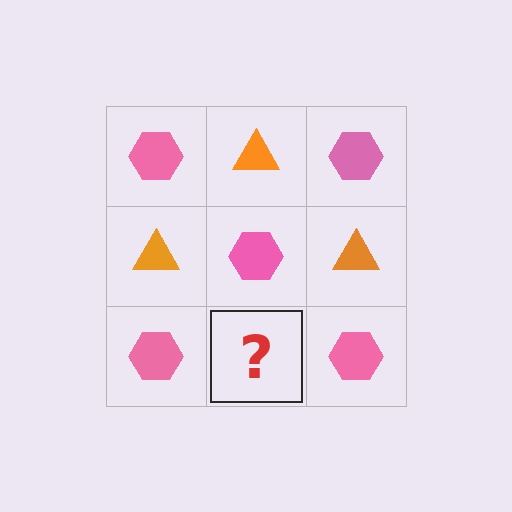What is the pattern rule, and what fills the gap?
The rule is that it alternates pink hexagon and orange triangle in a checkerboard pattern. The gap should be filled with an orange triangle.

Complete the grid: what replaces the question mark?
The question mark should be replaced with an orange triangle.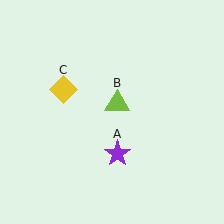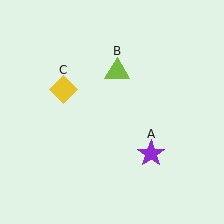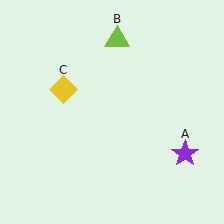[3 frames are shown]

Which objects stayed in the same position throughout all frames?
Yellow diamond (object C) remained stationary.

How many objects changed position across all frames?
2 objects changed position: purple star (object A), lime triangle (object B).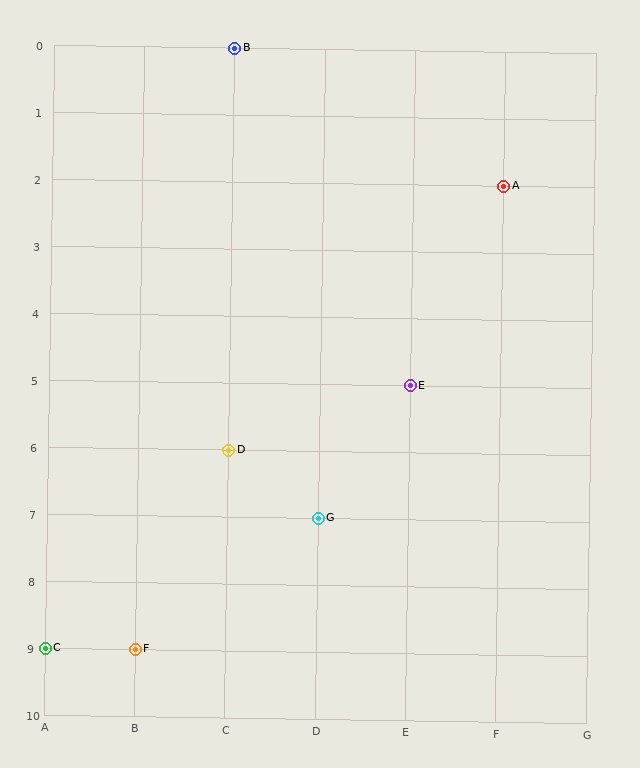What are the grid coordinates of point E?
Point E is at grid coordinates (E, 5).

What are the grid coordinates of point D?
Point D is at grid coordinates (C, 6).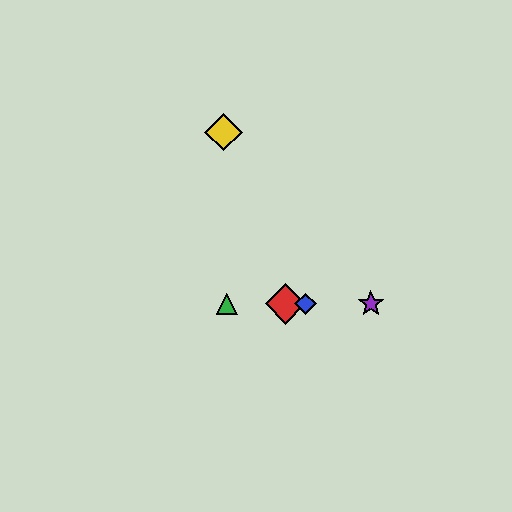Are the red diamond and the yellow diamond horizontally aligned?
No, the red diamond is at y≈304 and the yellow diamond is at y≈132.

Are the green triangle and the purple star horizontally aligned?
Yes, both are at y≈304.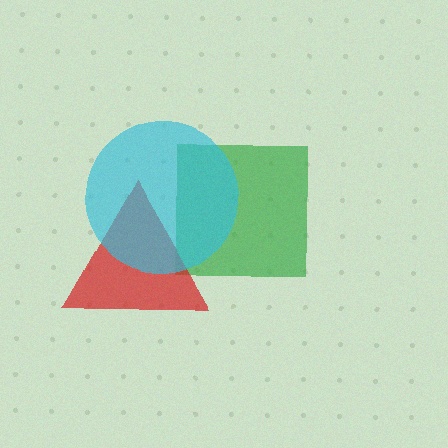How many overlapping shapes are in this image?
There are 3 overlapping shapes in the image.